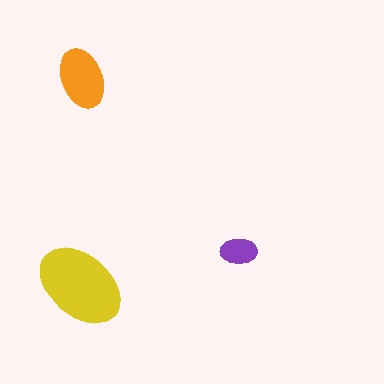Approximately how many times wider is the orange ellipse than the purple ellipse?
About 1.5 times wider.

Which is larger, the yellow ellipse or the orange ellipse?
The yellow one.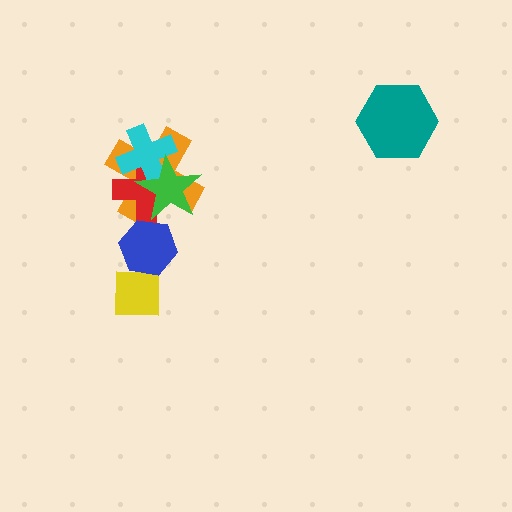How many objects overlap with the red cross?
3 objects overlap with the red cross.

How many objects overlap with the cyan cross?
3 objects overlap with the cyan cross.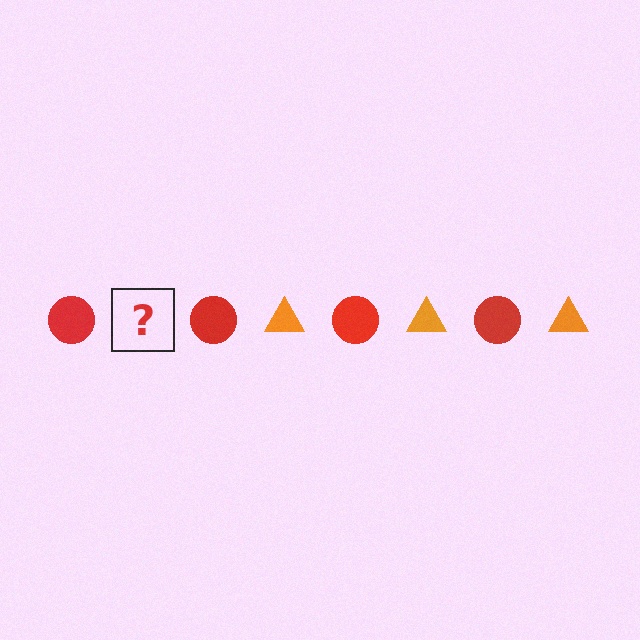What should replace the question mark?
The question mark should be replaced with an orange triangle.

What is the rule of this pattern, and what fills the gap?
The rule is that the pattern alternates between red circle and orange triangle. The gap should be filled with an orange triangle.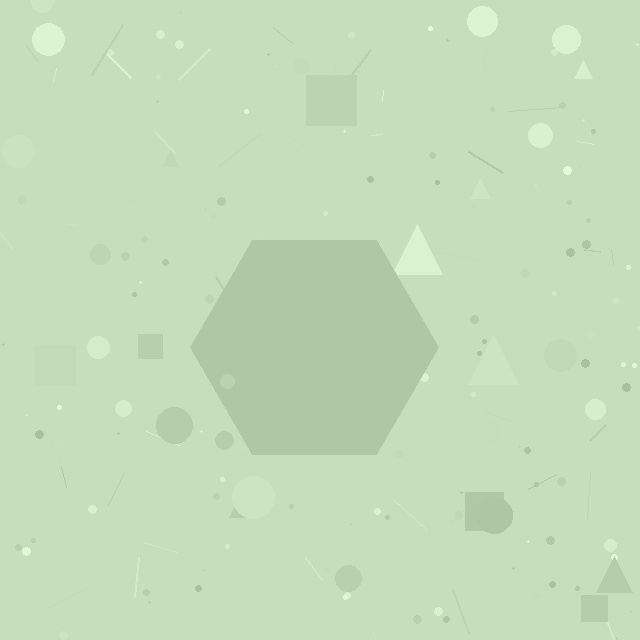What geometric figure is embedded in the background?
A hexagon is embedded in the background.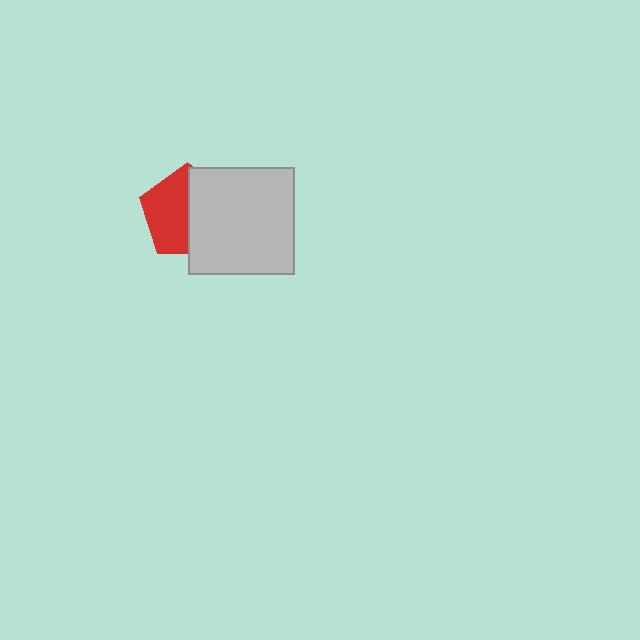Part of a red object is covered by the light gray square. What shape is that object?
It is a pentagon.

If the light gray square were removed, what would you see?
You would see the complete red pentagon.